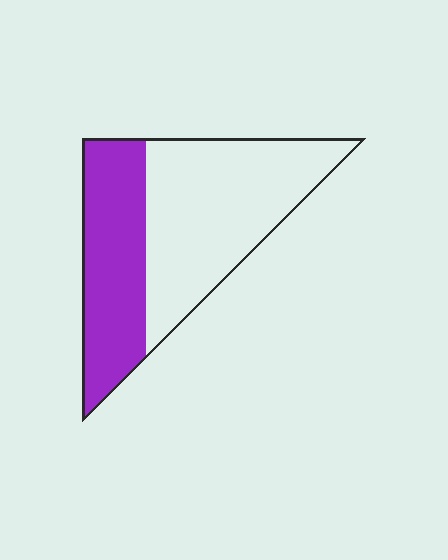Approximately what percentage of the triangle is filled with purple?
Approximately 40%.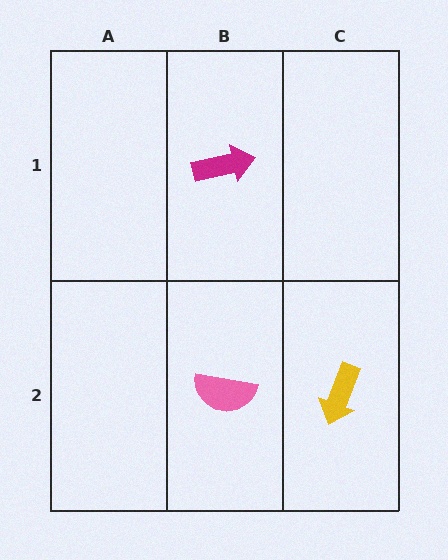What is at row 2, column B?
A pink semicircle.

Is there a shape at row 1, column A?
No, that cell is empty.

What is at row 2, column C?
A yellow arrow.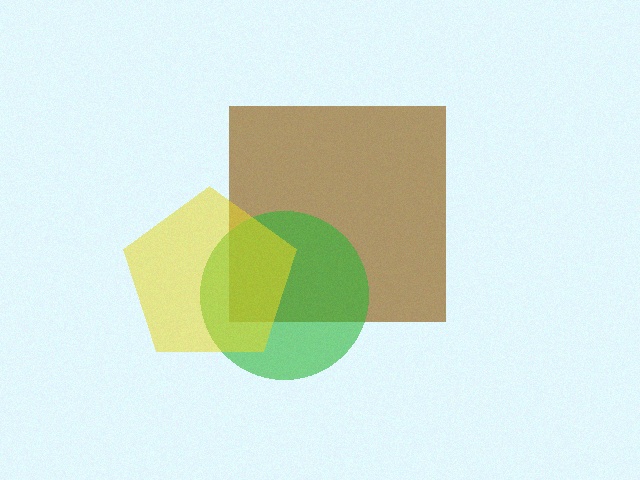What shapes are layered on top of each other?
The layered shapes are: a brown square, a green circle, a yellow pentagon.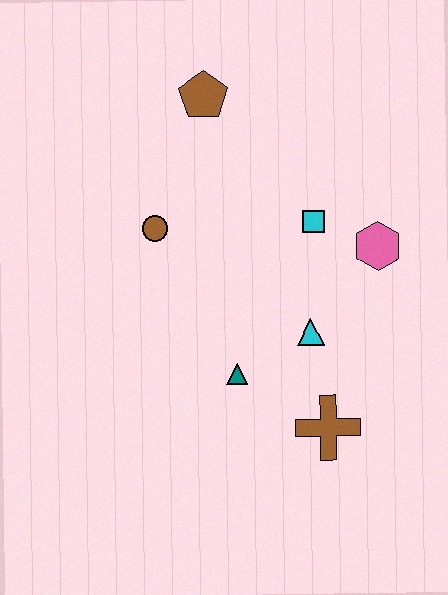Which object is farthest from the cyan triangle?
The brown pentagon is farthest from the cyan triangle.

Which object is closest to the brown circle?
The brown pentagon is closest to the brown circle.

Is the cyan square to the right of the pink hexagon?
No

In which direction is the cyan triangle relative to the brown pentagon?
The cyan triangle is below the brown pentagon.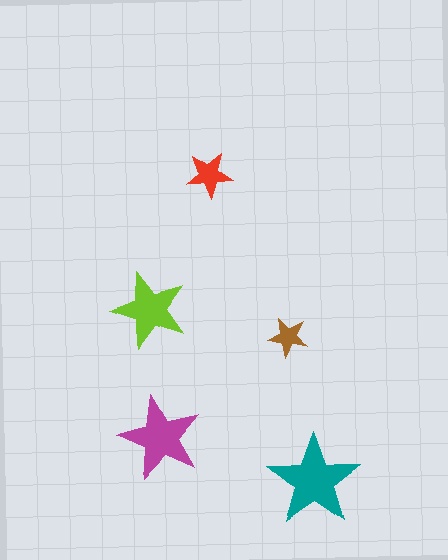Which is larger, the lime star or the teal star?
The teal one.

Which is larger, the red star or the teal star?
The teal one.